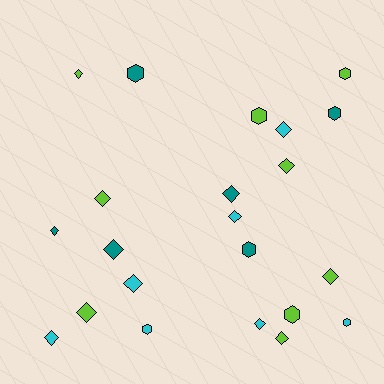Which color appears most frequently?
Lime, with 9 objects.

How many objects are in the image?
There are 22 objects.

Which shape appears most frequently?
Diamond, with 14 objects.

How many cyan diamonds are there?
There are 5 cyan diamonds.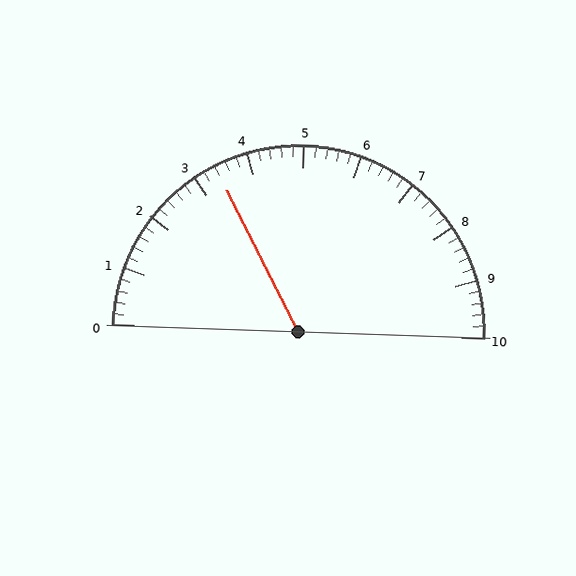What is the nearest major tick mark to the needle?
The nearest major tick mark is 3.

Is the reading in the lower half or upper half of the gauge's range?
The reading is in the lower half of the range (0 to 10).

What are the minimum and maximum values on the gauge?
The gauge ranges from 0 to 10.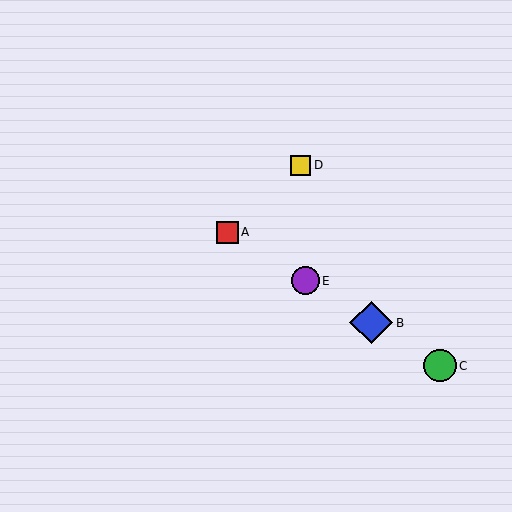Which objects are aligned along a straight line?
Objects A, B, C, E are aligned along a straight line.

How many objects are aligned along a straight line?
4 objects (A, B, C, E) are aligned along a straight line.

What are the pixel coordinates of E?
Object E is at (305, 281).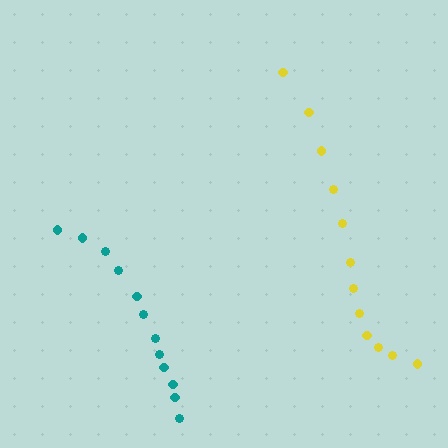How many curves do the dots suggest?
There are 2 distinct paths.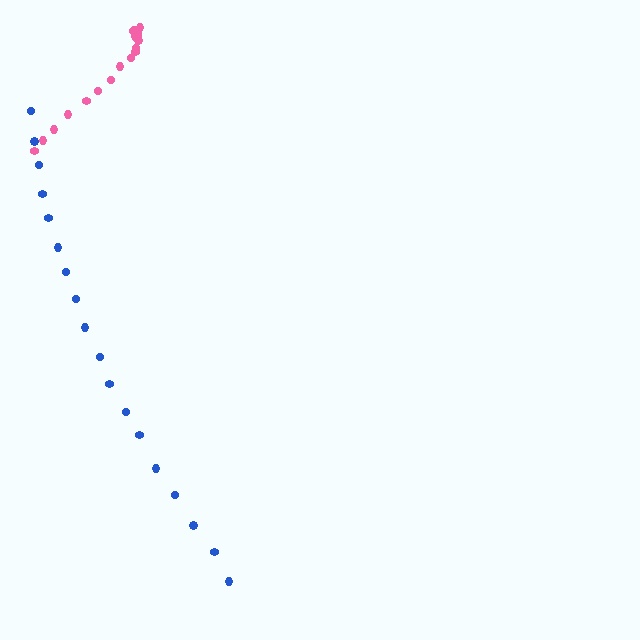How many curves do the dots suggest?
There are 2 distinct paths.